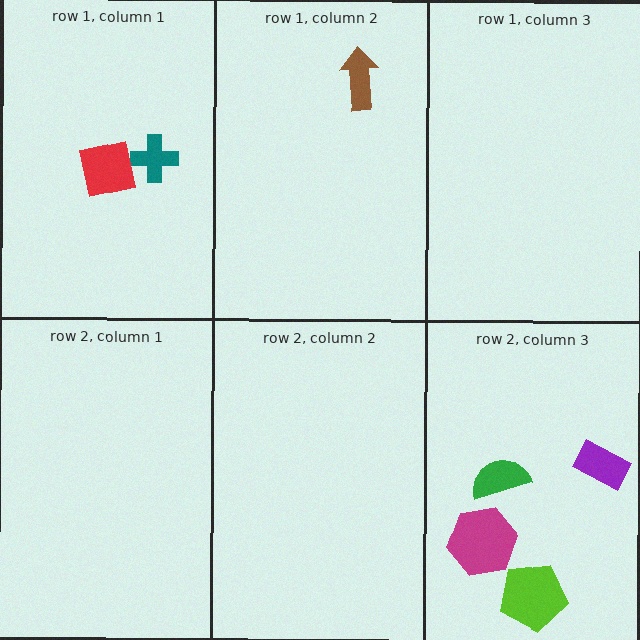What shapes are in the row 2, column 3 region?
The purple rectangle, the lime pentagon, the green semicircle, the magenta hexagon.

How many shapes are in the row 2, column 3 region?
4.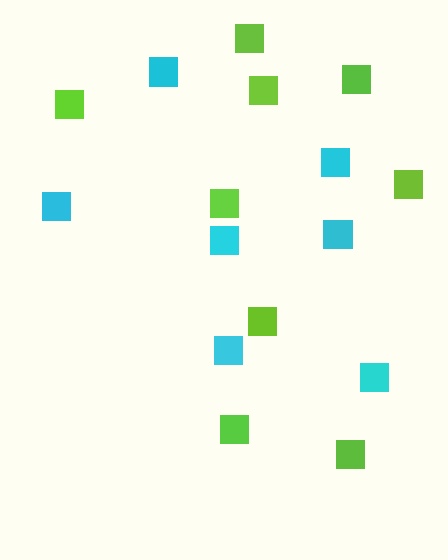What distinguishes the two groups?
There are 2 groups: one group of lime squares (9) and one group of cyan squares (7).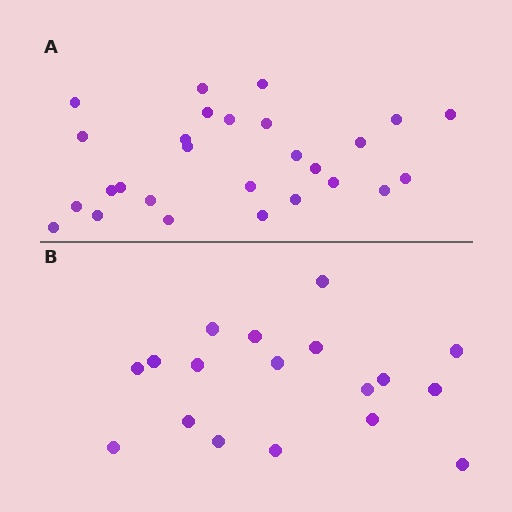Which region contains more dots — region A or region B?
Region A (the top region) has more dots.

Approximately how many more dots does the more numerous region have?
Region A has roughly 8 or so more dots than region B.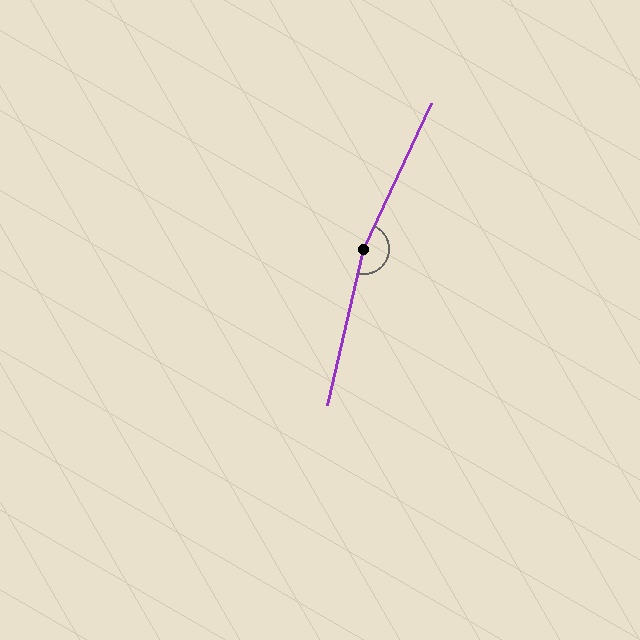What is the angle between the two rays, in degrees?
Approximately 168 degrees.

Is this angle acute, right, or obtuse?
It is obtuse.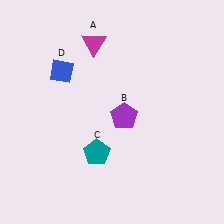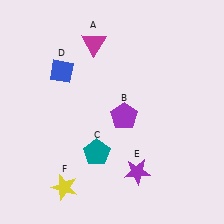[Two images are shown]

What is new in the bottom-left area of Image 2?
A yellow star (F) was added in the bottom-left area of Image 2.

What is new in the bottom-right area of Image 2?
A purple star (E) was added in the bottom-right area of Image 2.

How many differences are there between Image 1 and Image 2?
There are 2 differences between the two images.